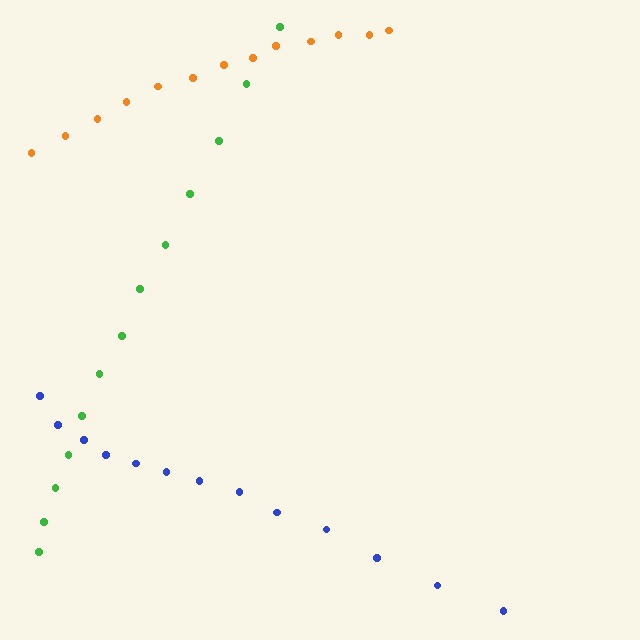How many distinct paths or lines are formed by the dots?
There are 3 distinct paths.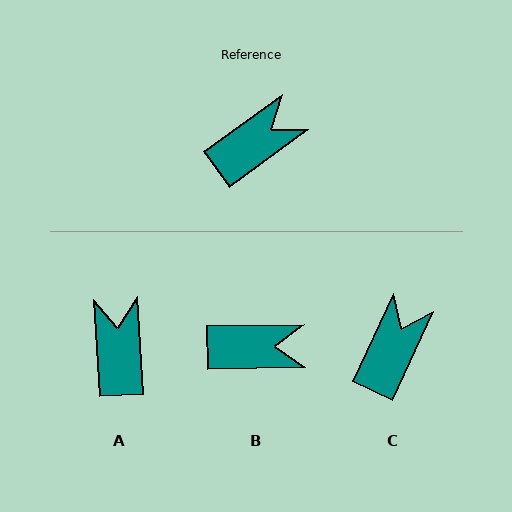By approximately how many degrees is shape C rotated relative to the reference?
Approximately 29 degrees counter-clockwise.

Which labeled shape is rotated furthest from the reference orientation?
A, about 57 degrees away.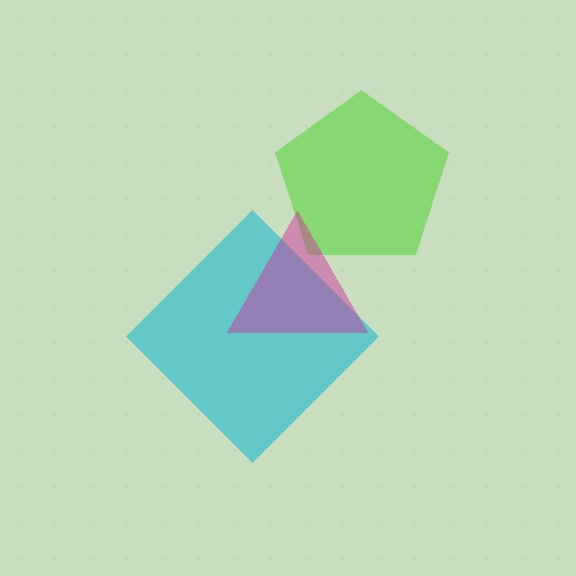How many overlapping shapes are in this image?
There are 3 overlapping shapes in the image.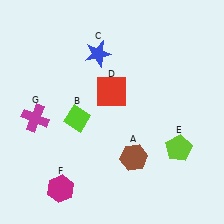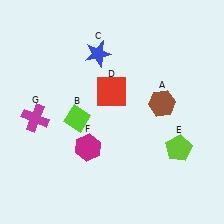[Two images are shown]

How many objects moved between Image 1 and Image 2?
2 objects moved between the two images.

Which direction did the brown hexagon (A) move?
The brown hexagon (A) moved up.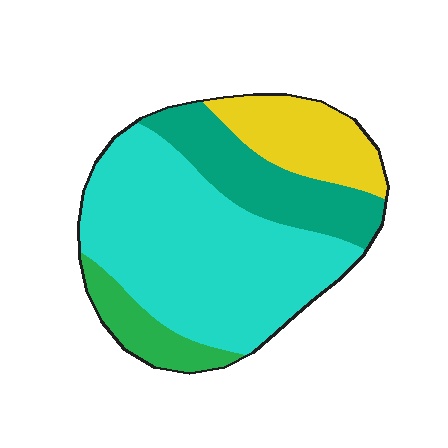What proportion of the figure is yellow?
Yellow covers around 15% of the figure.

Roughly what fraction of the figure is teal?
Teal covers 20% of the figure.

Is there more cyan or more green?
Cyan.